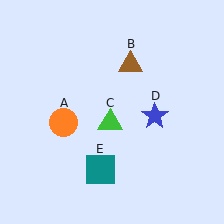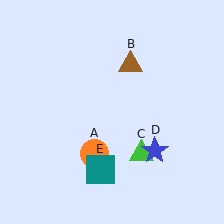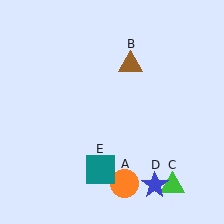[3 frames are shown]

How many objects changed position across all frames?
3 objects changed position: orange circle (object A), green triangle (object C), blue star (object D).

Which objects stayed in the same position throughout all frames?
Brown triangle (object B) and teal square (object E) remained stationary.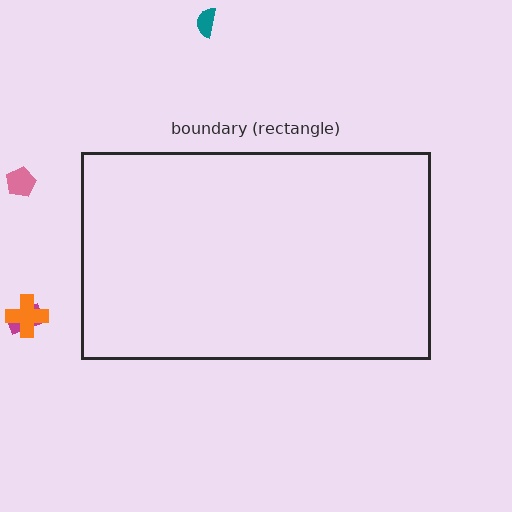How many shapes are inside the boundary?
0 inside, 4 outside.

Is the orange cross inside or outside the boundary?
Outside.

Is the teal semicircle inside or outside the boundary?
Outside.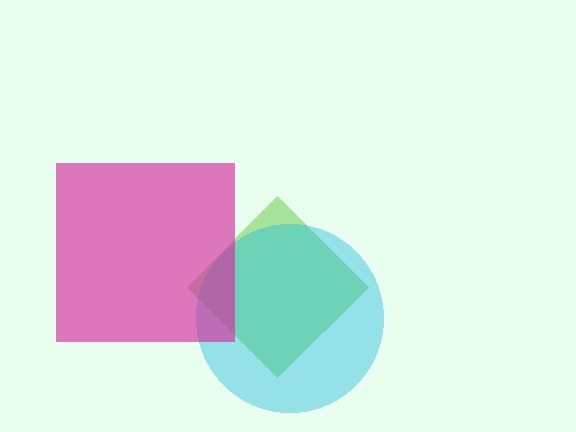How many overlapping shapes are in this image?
There are 3 overlapping shapes in the image.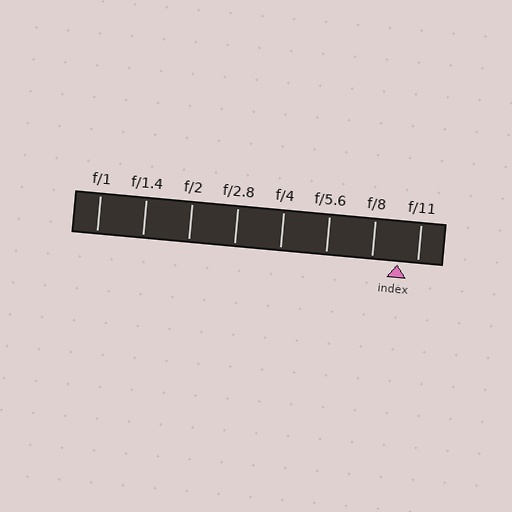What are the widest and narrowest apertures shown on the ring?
The widest aperture shown is f/1 and the narrowest is f/11.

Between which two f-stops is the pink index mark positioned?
The index mark is between f/8 and f/11.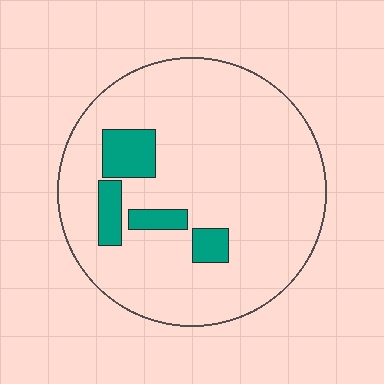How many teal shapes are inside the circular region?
4.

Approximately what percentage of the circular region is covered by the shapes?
Approximately 10%.